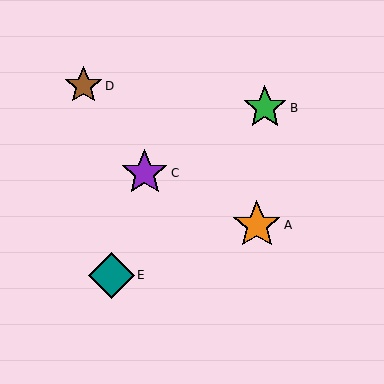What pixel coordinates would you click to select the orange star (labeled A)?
Click at (257, 225) to select the orange star A.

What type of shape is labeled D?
Shape D is a brown star.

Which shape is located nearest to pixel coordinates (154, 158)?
The purple star (labeled C) at (145, 173) is nearest to that location.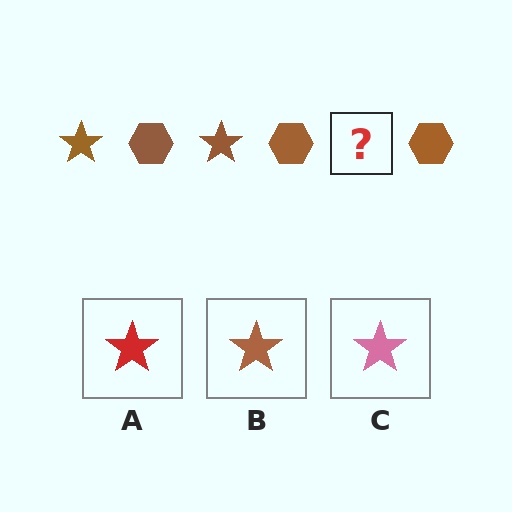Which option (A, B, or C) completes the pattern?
B.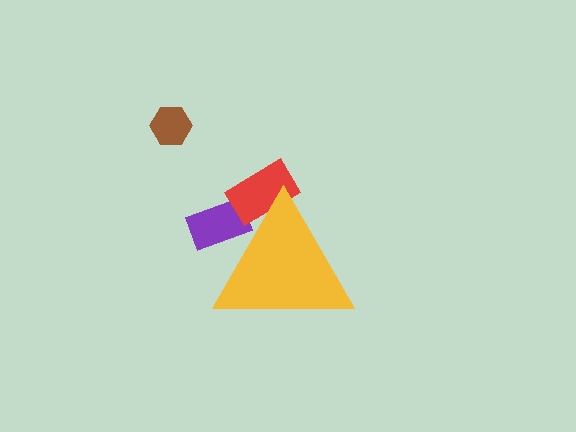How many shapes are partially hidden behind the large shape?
2 shapes are partially hidden.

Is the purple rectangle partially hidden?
Yes, the purple rectangle is partially hidden behind the yellow triangle.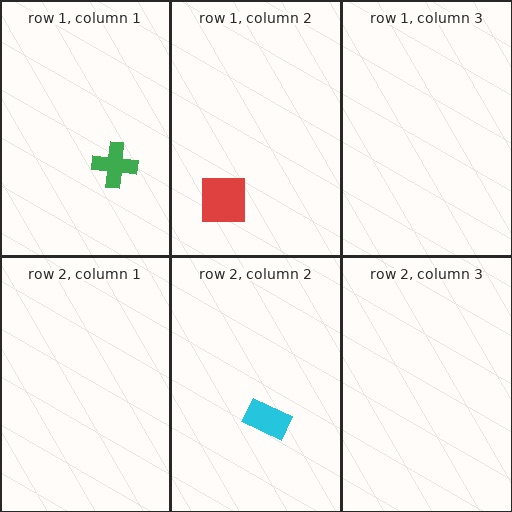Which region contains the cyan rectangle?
The row 2, column 2 region.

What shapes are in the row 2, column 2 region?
The cyan rectangle.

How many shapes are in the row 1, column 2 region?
1.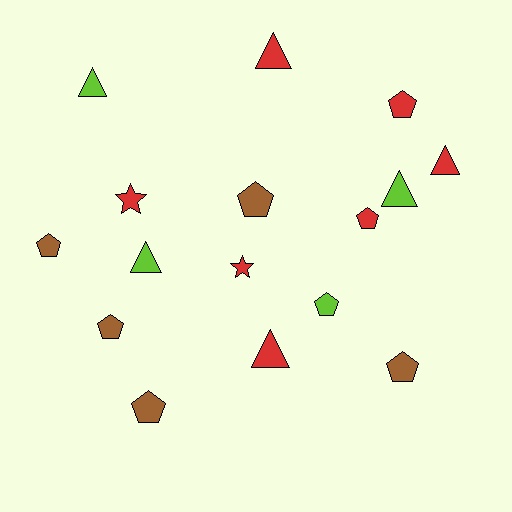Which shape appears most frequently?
Pentagon, with 8 objects.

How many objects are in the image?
There are 16 objects.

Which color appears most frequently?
Red, with 7 objects.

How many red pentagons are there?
There are 2 red pentagons.